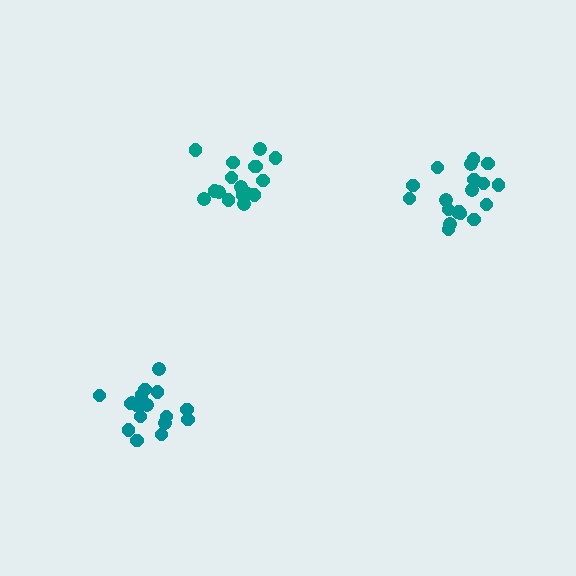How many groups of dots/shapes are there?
There are 3 groups.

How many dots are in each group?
Group 1: 19 dots, Group 2: 18 dots, Group 3: 18 dots (55 total).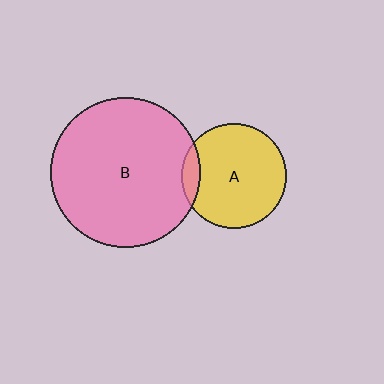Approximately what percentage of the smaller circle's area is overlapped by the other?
Approximately 10%.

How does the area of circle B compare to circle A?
Approximately 2.1 times.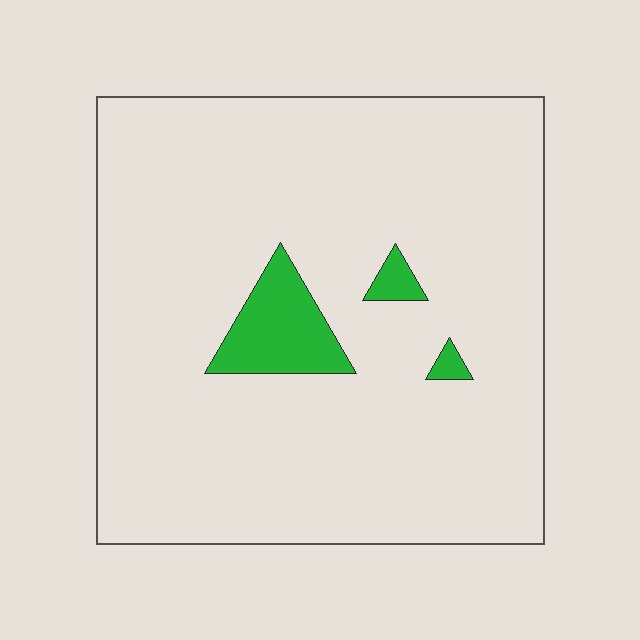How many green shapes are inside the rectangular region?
3.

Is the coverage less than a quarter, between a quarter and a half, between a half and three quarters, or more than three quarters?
Less than a quarter.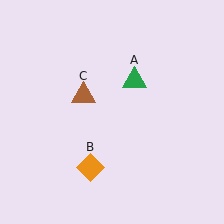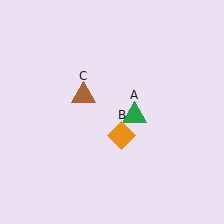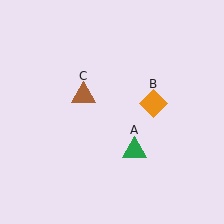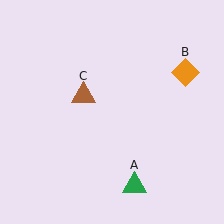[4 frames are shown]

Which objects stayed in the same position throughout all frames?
Brown triangle (object C) remained stationary.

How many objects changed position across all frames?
2 objects changed position: green triangle (object A), orange diamond (object B).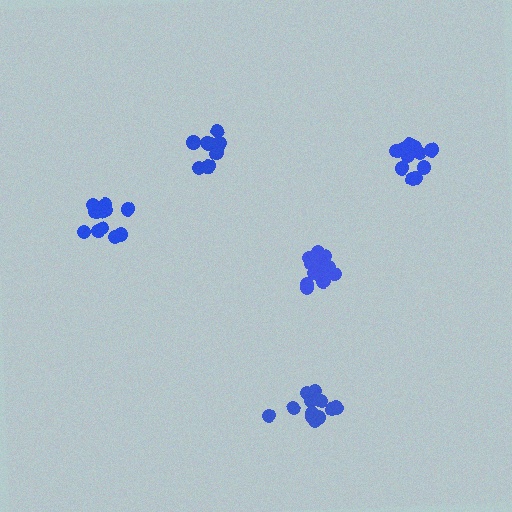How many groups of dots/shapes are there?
There are 5 groups.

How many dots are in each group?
Group 1: 16 dots, Group 2: 12 dots, Group 3: 10 dots, Group 4: 12 dots, Group 5: 13 dots (63 total).